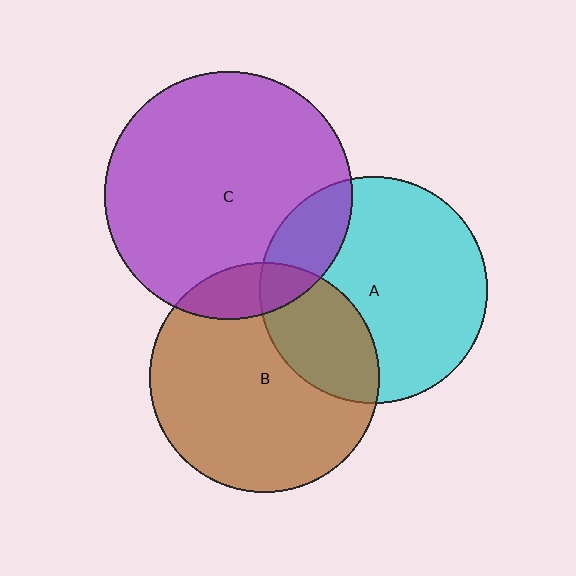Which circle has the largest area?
Circle C (purple).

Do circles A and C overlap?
Yes.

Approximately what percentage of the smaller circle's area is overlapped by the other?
Approximately 20%.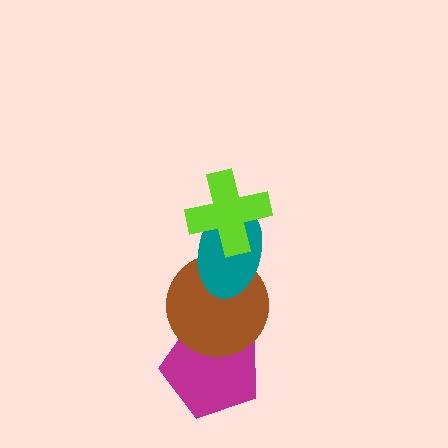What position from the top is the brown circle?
The brown circle is 3rd from the top.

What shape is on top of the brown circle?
The teal ellipse is on top of the brown circle.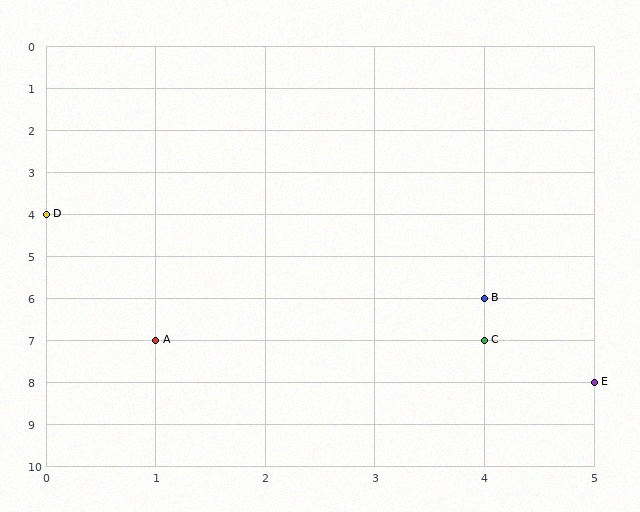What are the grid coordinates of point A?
Point A is at grid coordinates (1, 7).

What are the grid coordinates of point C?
Point C is at grid coordinates (4, 7).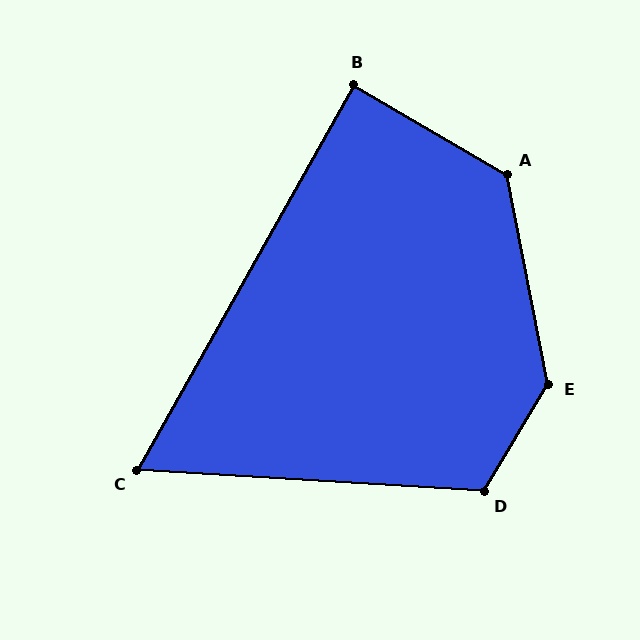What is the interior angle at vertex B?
Approximately 89 degrees (approximately right).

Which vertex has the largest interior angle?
E, at approximately 138 degrees.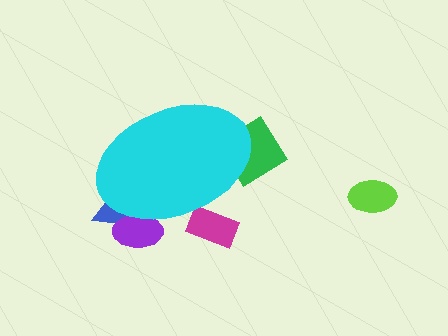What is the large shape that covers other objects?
A cyan ellipse.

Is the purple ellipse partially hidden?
Yes, the purple ellipse is partially hidden behind the cyan ellipse.